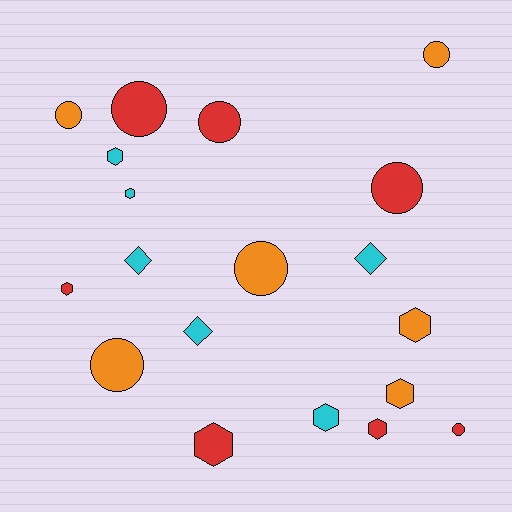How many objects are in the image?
There are 19 objects.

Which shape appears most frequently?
Circle, with 8 objects.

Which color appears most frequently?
Red, with 7 objects.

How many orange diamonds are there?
There are no orange diamonds.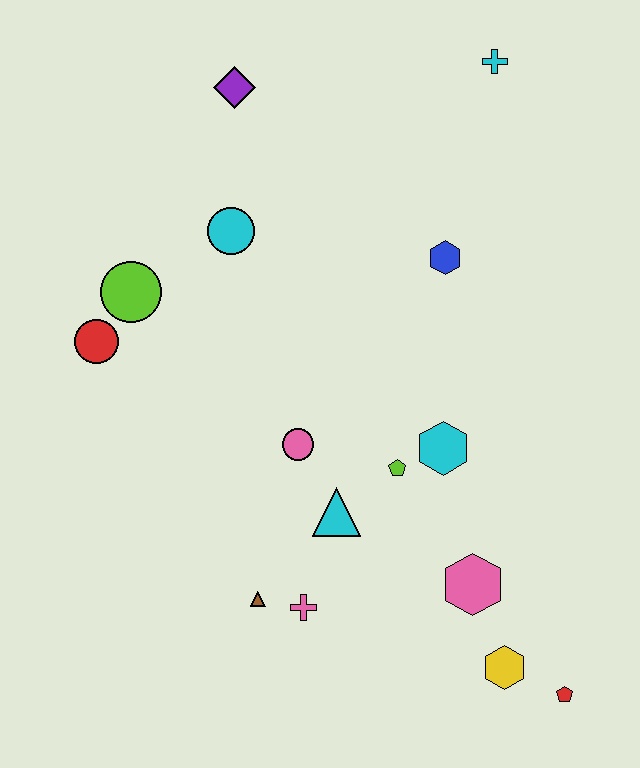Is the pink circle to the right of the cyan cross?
No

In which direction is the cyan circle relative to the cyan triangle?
The cyan circle is above the cyan triangle.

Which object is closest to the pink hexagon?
The yellow hexagon is closest to the pink hexagon.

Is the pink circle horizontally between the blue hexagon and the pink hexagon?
No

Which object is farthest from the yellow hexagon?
The purple diamond is farthest from the yellow hexagon.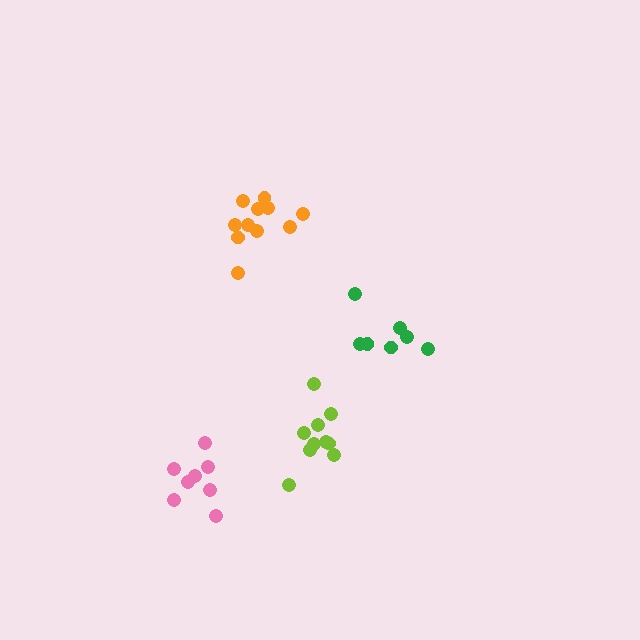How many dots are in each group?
Group 1: 8 dots, Group 2: 11 dots, Group 3: 10 dots, Group 4: 7 dots (36 total).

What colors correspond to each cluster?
The clusters are colored: pink, orange, lime, green.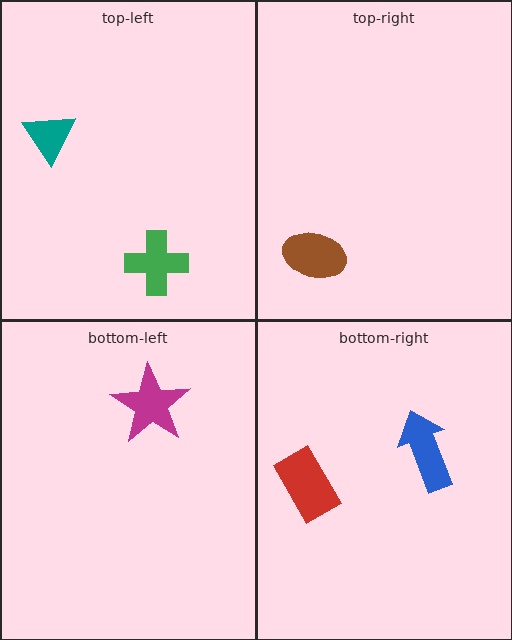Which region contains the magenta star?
The bottom-left region.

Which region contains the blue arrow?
The bottom-right region.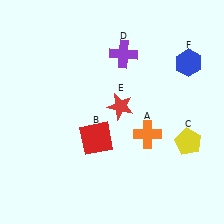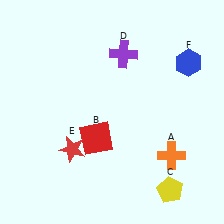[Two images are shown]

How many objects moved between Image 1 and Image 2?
3 objects moved between the two images.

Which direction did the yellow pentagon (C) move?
The yellow pentagon (C) moved down.